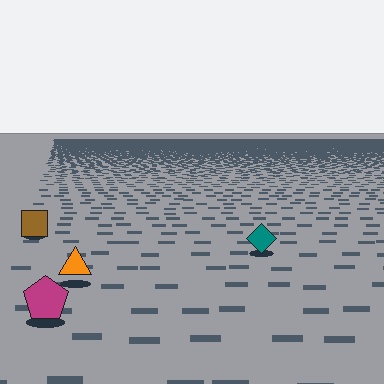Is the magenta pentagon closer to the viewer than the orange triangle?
Yes. The magenta pentagon is closer — you can tell from the texture gradient: the ground texture is coarser near it.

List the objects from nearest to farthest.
From nearest to farthest: the magenta pentagon, the orange triangle, the teal diamond, the brown square.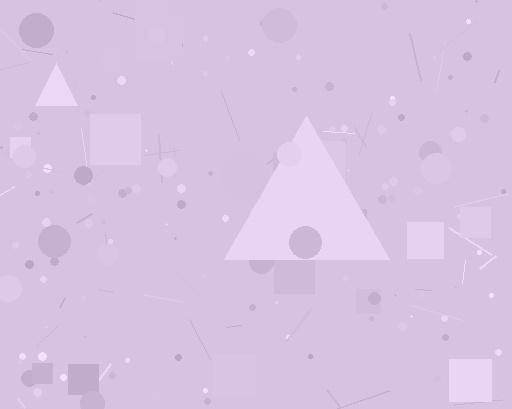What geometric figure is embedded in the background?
A triangle is embedded in the background.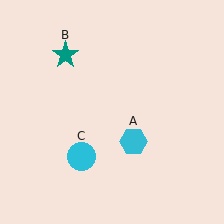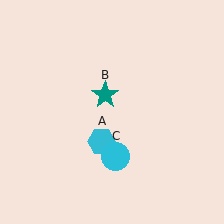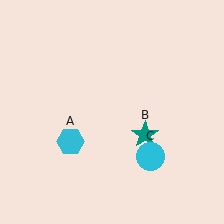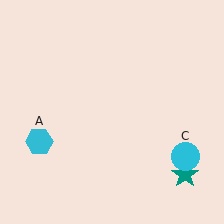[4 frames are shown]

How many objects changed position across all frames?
3 objects changed position: cyan hexagon (object A), teal star (object B), cyan circle (object C).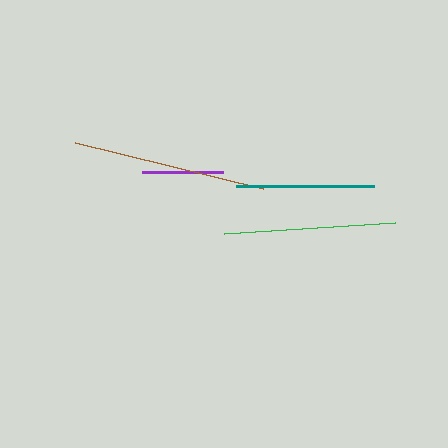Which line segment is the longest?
The brown line is the longest at approximately 194 pixels.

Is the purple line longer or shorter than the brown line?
The brown line is longer than the purple line.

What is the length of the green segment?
The green segment is approximately 171 pixels long.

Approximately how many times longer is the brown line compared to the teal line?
The brown line is approximately 1.4 times the length of the teal line.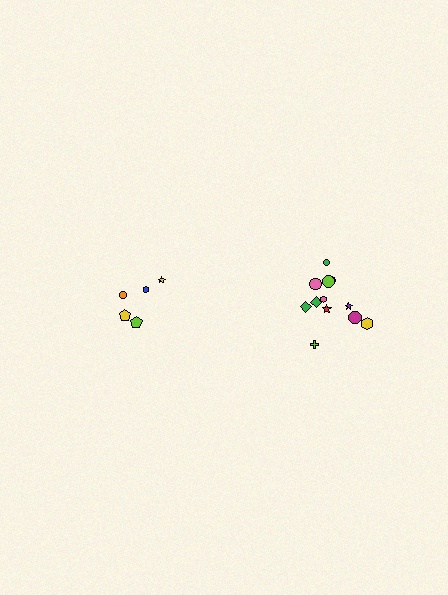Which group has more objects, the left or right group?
The right group.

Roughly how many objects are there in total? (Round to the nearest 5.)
Roughly 15 objects in total.